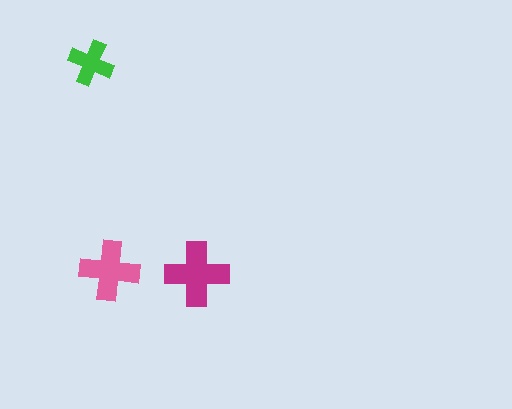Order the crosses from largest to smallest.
the magenta one, the pink one, the green one.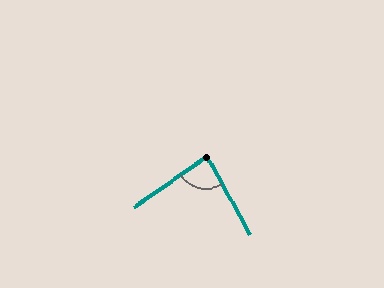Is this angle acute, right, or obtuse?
It is acute.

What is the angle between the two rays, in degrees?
Approximately 84 degrees.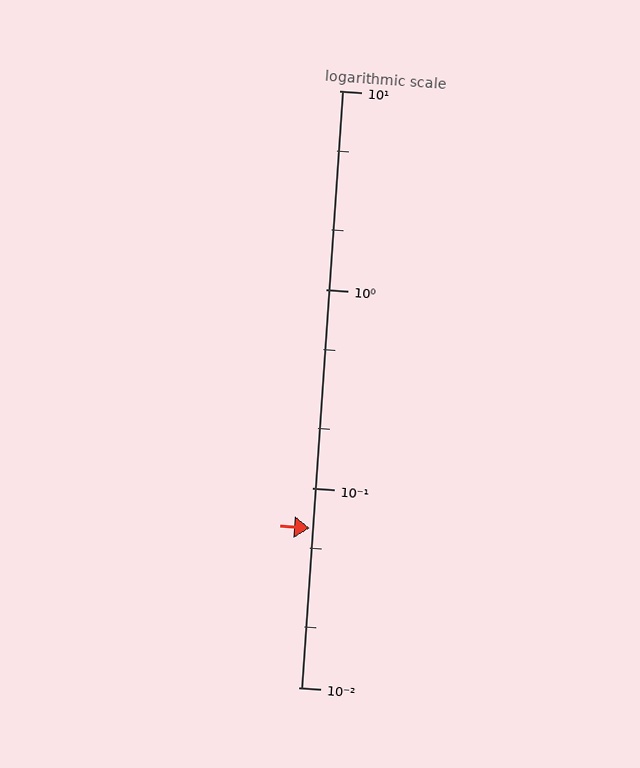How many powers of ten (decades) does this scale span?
The scale spans 3 decades, from 0.01 to 10.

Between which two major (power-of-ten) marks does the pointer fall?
The pointer is between 0.01 and 0.1.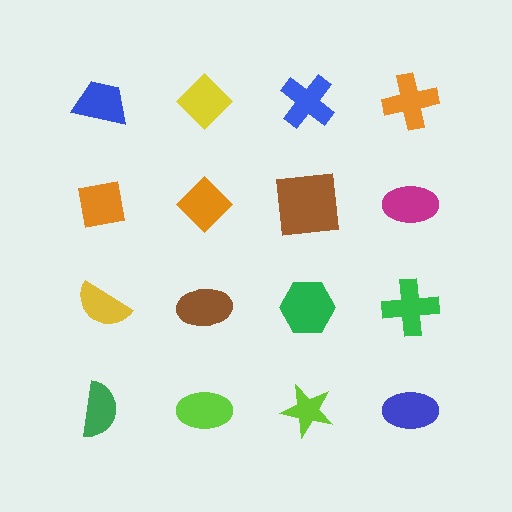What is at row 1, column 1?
A blue trapezoid.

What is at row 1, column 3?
A blue cross.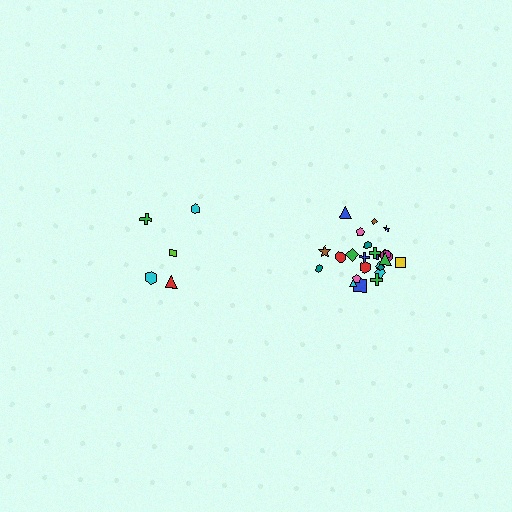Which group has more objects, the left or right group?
The right group.